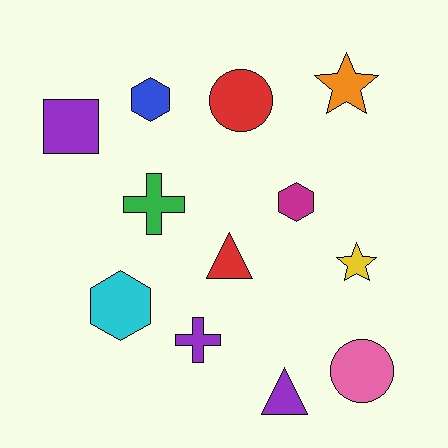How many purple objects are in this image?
There are 3 purple objects.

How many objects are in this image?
There are 12 objects.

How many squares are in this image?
There is 1 square.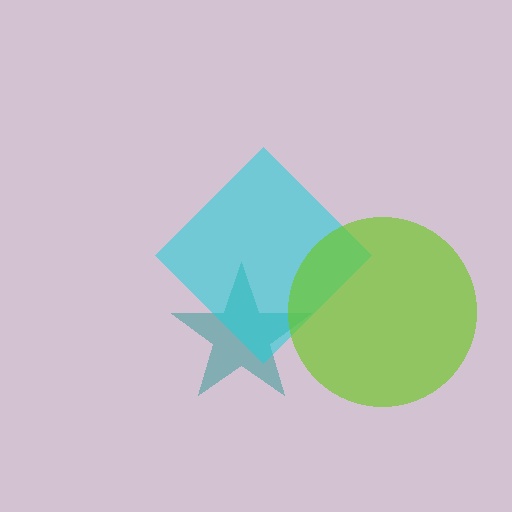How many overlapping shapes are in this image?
There are 3 overlapping shapes in the image.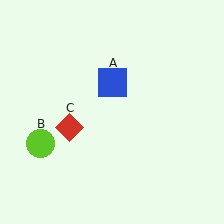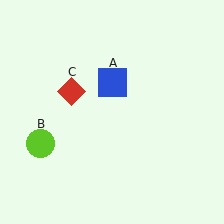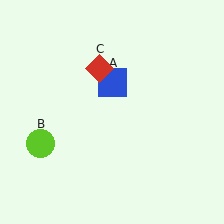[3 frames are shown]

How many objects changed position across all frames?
1 object changed position: red diamond (object C).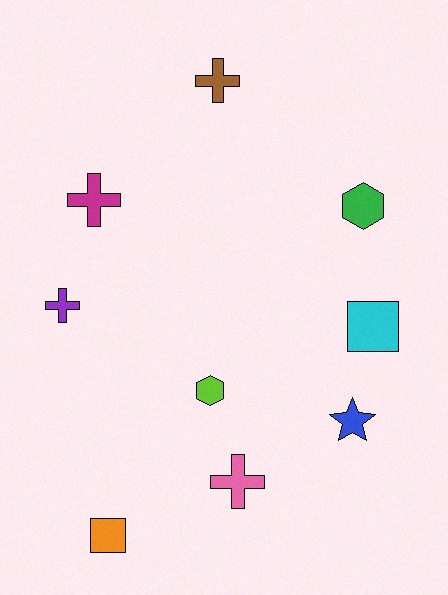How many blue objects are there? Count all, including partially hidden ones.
There is 1 blue object.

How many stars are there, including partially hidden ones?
There is 1 star.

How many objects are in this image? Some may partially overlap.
There are 9 objects.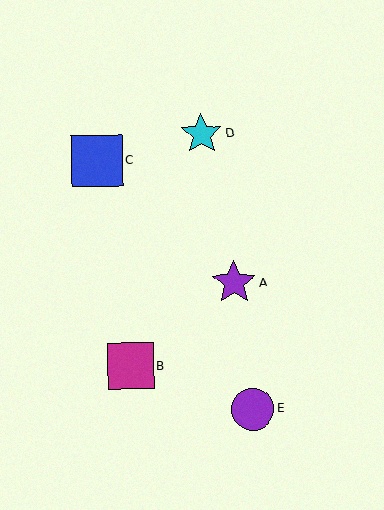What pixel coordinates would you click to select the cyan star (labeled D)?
Click at (201, 134) to select the cyan star D.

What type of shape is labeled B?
Shape B is a magenta square.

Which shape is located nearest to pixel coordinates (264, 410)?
The purple circle (labeled E) at (253, 409) is nearest to that location.